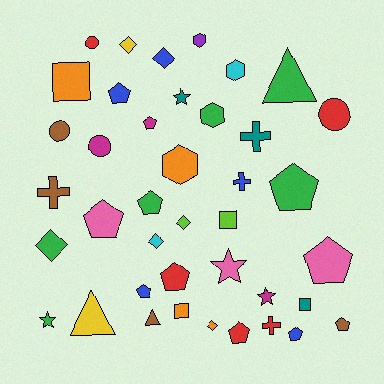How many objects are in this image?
There are 40 objects.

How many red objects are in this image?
There are 5 red objects.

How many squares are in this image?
There are 4 squares.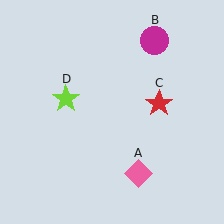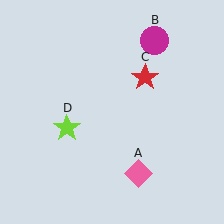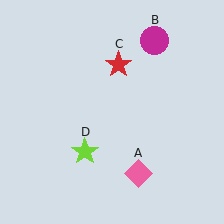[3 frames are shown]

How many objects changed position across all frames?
2 objects changed position: red star (object C), lime star (object D).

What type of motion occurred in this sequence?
The red star (object C), lime star (object D) rotated counterclockwise around the center of the scene.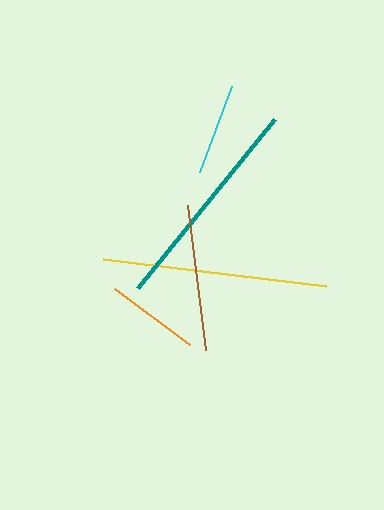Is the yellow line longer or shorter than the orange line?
The yellow line is longer than the orange line.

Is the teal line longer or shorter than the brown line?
The teal line is longer than the brown line.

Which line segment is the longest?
The yellow line is the longest at approximately 224 pixels.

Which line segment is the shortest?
The cyan line is the shortest at approximately 92 pixels.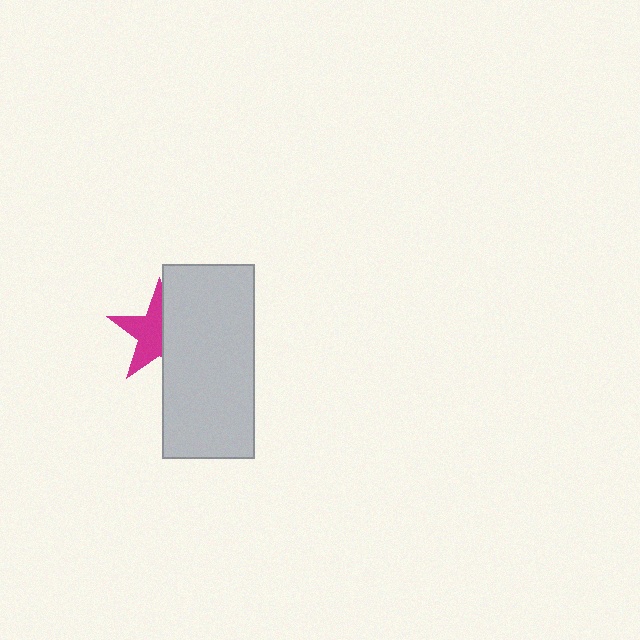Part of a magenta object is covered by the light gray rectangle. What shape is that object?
It is a star.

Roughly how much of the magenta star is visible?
About half of it is visible (roughly 54%).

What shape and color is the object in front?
The object in front is a light gray rectangle.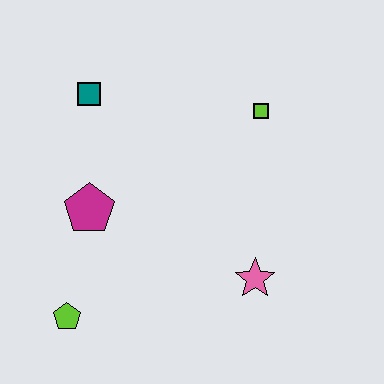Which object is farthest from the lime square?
The lime pentagon is farthest from the lime square.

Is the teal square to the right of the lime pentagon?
Yes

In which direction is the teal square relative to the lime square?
The teal square is to the left of the lime square.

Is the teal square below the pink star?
No